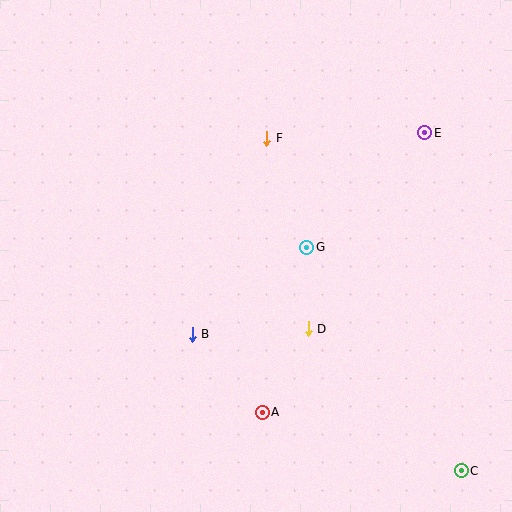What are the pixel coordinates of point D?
Point D is at (308, 329).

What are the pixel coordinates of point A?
Point A is at (262, 412).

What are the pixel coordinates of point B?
Point B is at (192, 334).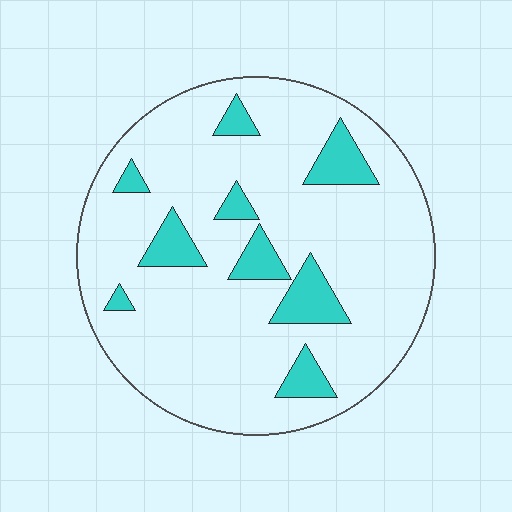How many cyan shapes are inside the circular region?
9.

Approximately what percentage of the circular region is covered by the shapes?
Approximately 15%.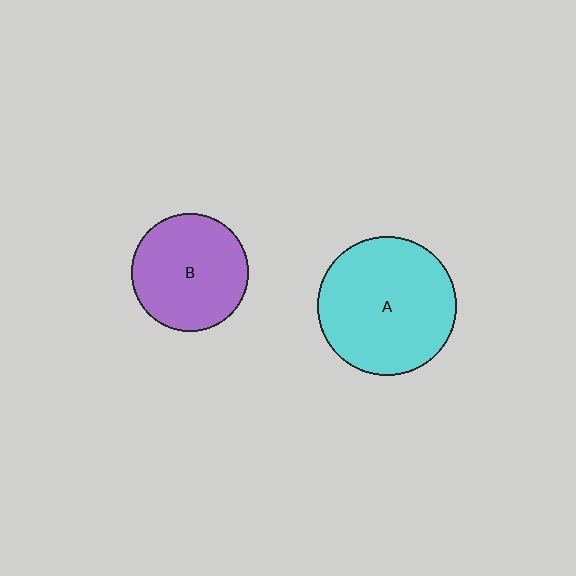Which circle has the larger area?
Circle A (cyan).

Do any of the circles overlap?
No, none of the circles overlap.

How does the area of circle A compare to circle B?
Approximately 1.4 times.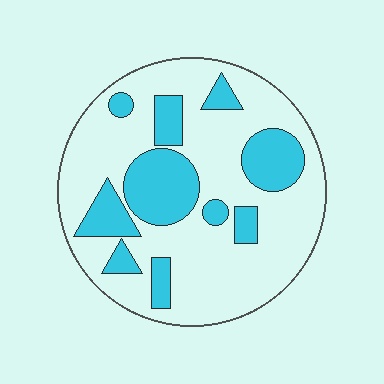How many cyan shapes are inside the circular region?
10.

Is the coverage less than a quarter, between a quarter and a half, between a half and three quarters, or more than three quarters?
Between a quarter and a half.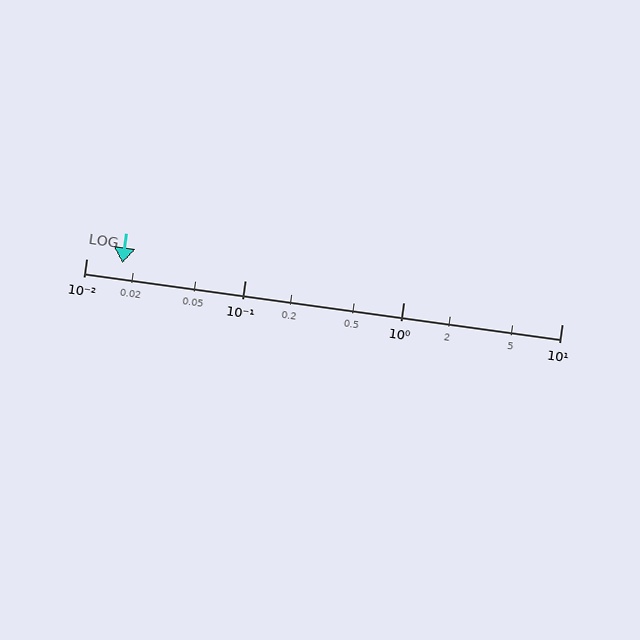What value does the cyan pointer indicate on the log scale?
The pointer indicates approximately 0.017.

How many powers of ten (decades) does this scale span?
The scale spans 3 decades, from 0.01 to 10.